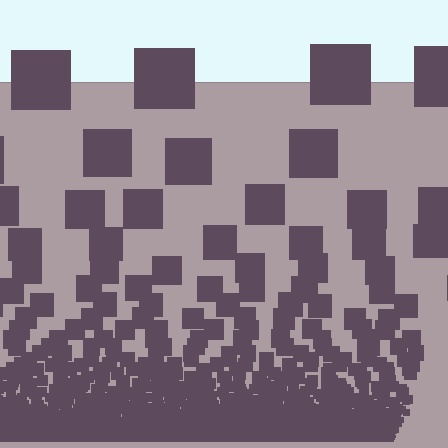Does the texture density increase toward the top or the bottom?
Density increases toward the bottom.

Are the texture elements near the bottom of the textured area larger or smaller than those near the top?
Smaller. The gradient is inverted — elements near the bottom are smaller and denser.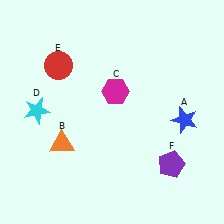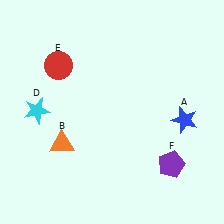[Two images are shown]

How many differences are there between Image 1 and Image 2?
There is 1 difference between the two images.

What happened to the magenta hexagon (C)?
The magenta hexagon (C) was removed in Image 2. It was in the top-right area of Image 1.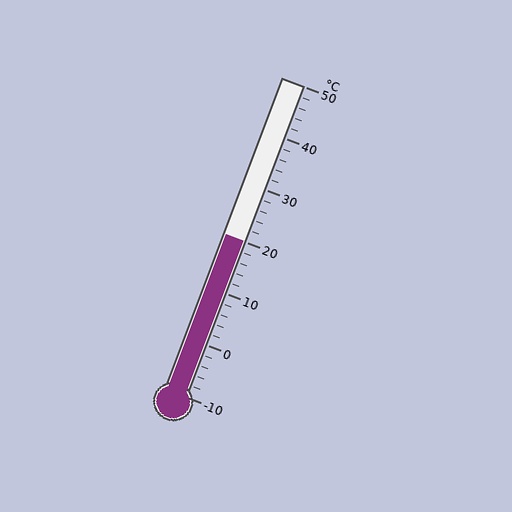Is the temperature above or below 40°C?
The temperature is below 40°C.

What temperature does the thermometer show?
The thermometer shows approximately 20°C.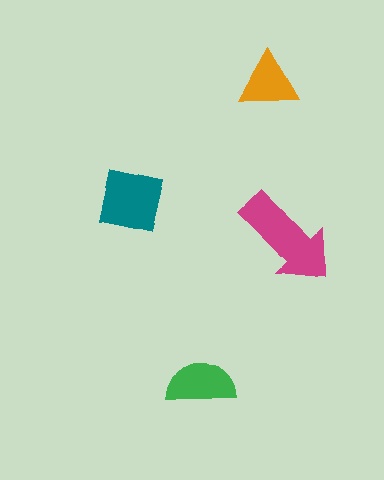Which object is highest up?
The orange triangle is topmost.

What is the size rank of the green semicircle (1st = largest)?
3rd.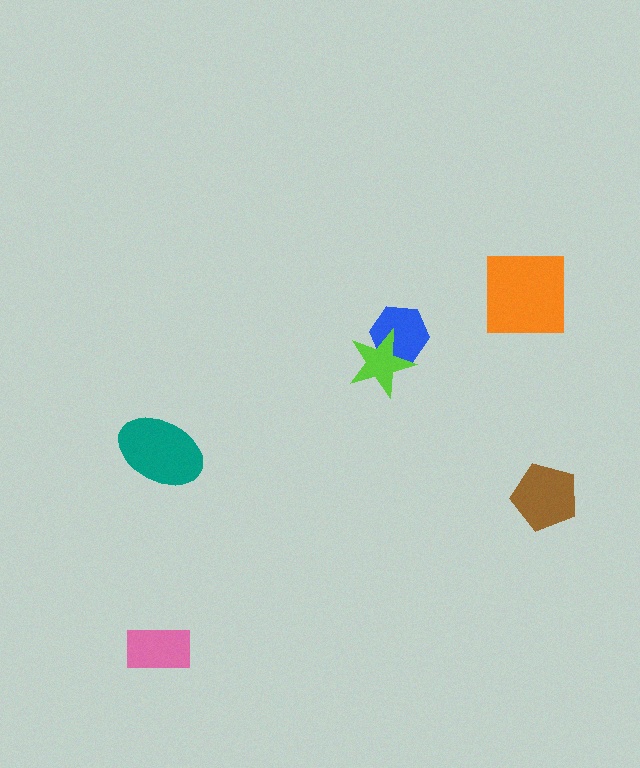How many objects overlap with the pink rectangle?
0 objects overlap with the pink rectangle.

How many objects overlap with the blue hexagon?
1 object overlaps with the blue hexagon.